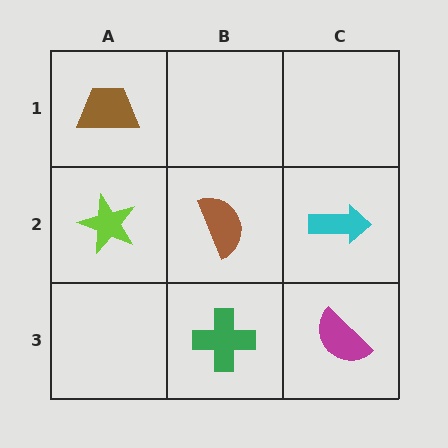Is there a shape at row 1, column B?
No, that cell is empty.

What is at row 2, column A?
A lime star.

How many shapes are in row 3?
2 shapes.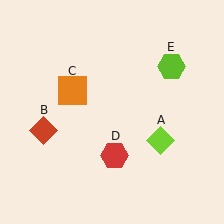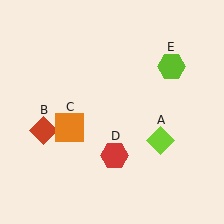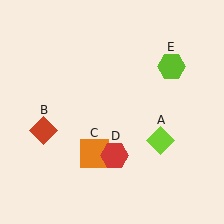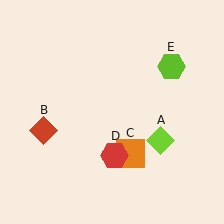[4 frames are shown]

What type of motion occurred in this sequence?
The orange square (object C) rotated counterclockwise around the center of the scene.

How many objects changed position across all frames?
1 object changed position: orange square (object C).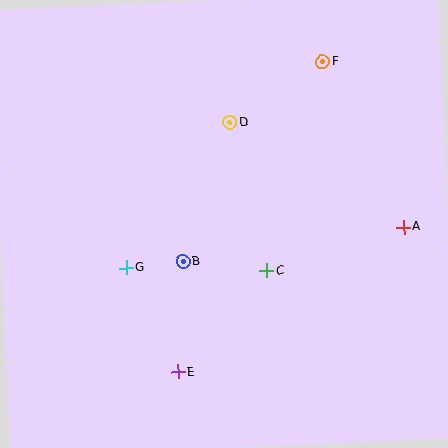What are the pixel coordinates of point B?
Point B is at (183, 261).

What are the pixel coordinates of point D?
Point D is at (230, 122).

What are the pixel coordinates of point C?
Point C is at (267, 271).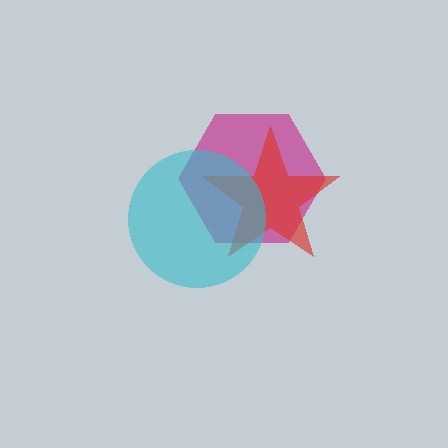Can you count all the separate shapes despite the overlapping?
Yes, there are 3 separate shapes.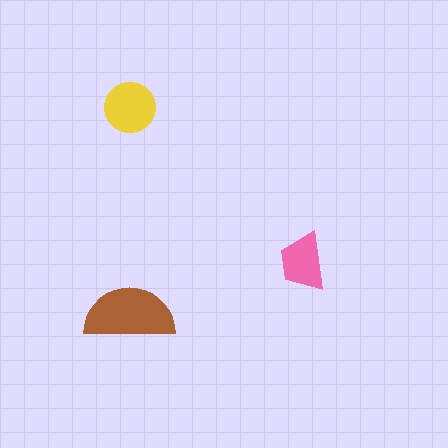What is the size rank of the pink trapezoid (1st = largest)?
3rd.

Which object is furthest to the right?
The pink trapezoid is rightmost.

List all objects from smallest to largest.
The pink trapezoid, the yellow circle, the brown semicircle.